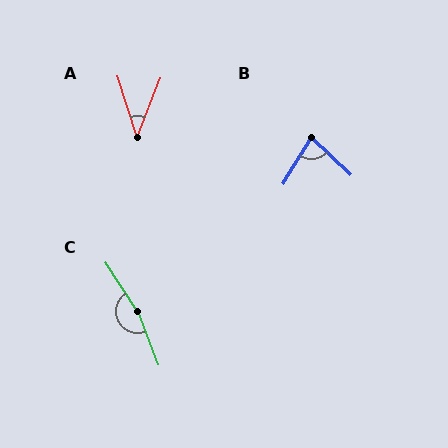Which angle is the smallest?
A, at approximately 39 degrees.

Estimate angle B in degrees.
Approximately 78 degrees.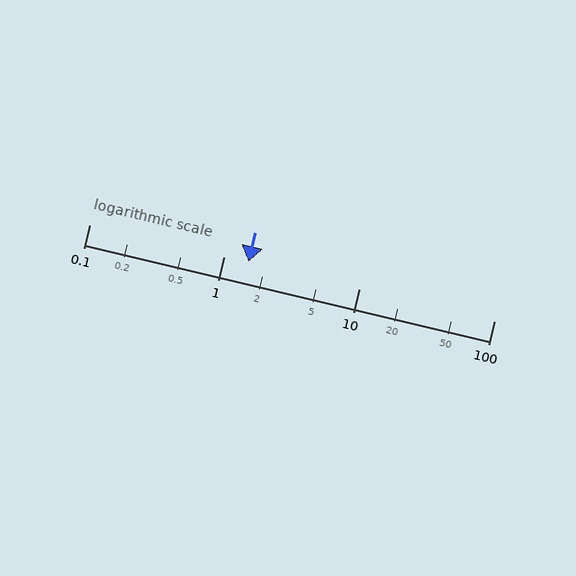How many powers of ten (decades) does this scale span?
The scale spans 3 decades, from 0.1 to 100.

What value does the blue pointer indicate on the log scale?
The pointer indicates approximately 1.5.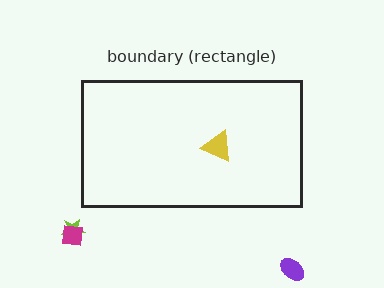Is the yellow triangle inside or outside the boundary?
Inside.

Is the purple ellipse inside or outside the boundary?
Outside.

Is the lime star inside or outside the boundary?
Outside.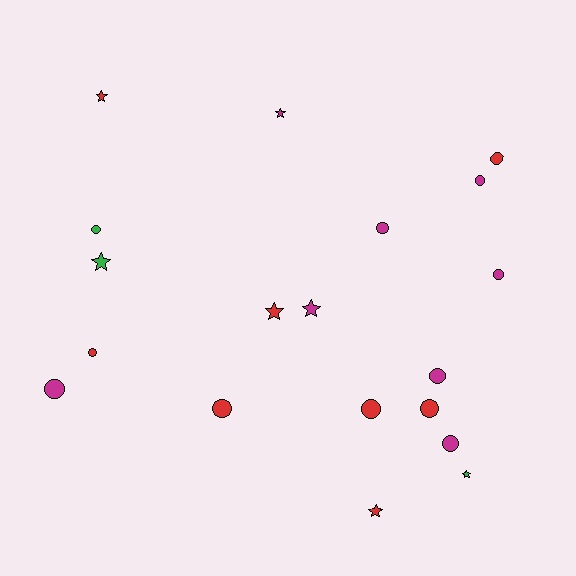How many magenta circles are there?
There are 6 magenta circles.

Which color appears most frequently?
Red, with 8 objects.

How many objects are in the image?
There are 19 objects.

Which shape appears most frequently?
Circle, with 12 objects.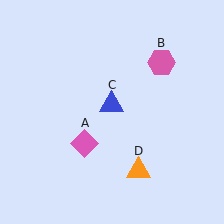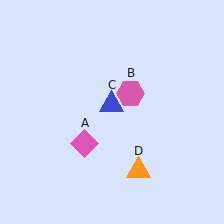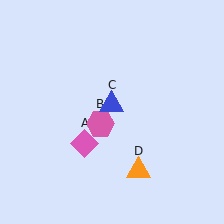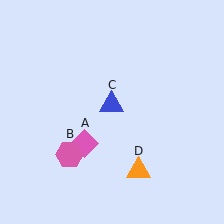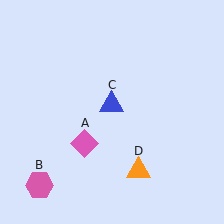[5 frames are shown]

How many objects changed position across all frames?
1 object changed position: pink hexagon (object B).